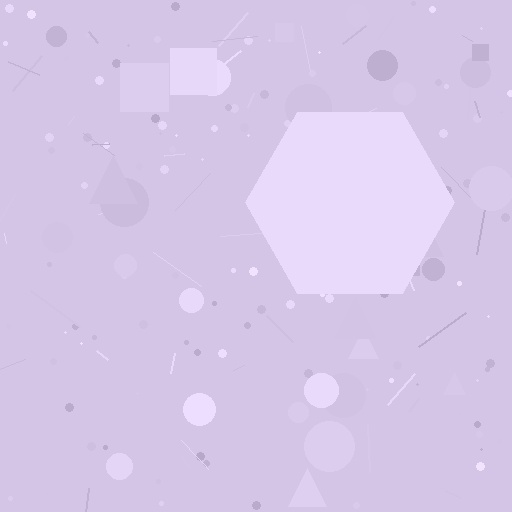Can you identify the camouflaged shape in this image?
The camouflaged shape is a hexagon.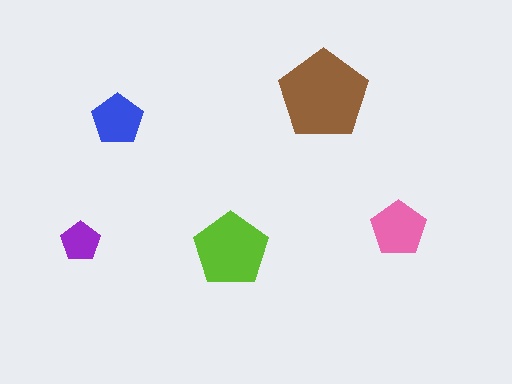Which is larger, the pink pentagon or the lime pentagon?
The lime one.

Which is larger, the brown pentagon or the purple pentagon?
The brown one.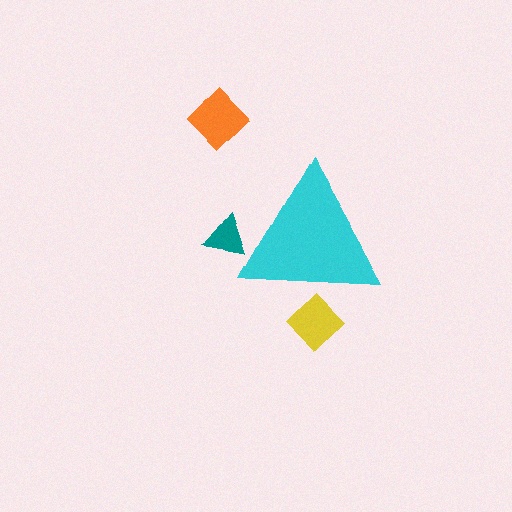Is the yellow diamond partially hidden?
Yes, the yellow diamond is partially hidden behind the cyan triangle.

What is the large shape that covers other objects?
A cyan triangle.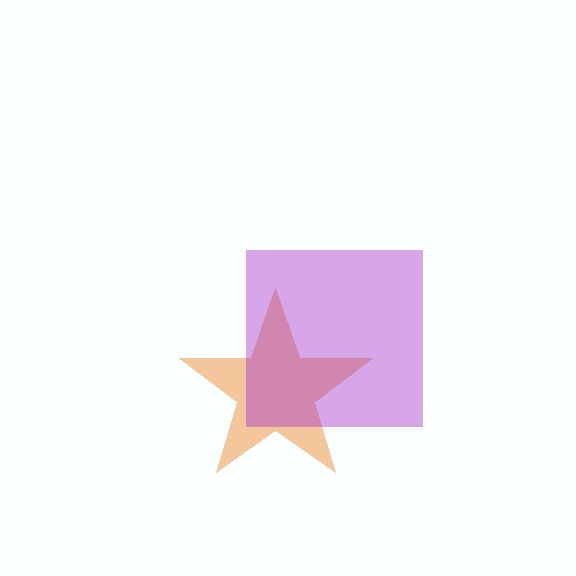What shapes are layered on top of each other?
The layered shapes are: an orange star, a purple square.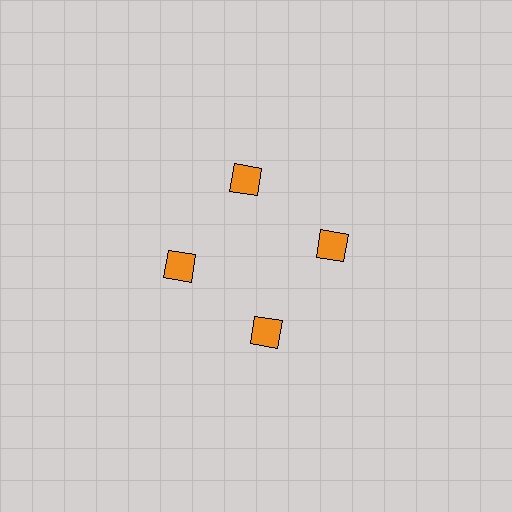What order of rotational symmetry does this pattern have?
This pattern has 4-fold rotational symmetry.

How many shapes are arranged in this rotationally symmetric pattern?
There are 4 shapes, arranged in 4 groups of 1.